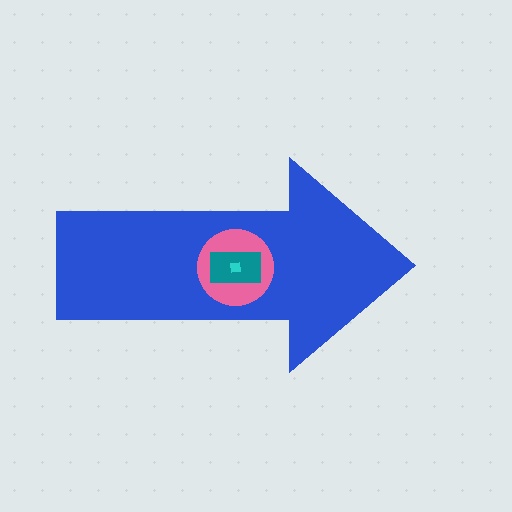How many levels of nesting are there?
4.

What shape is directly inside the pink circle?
The teal rectangle.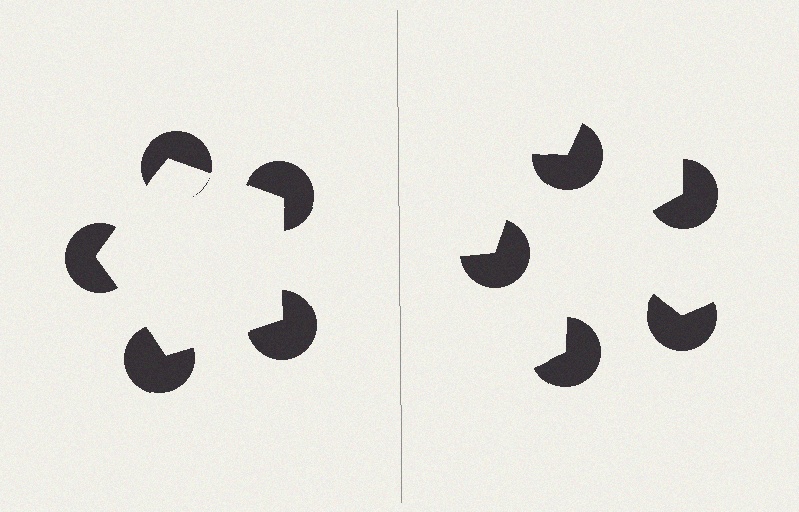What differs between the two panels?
The pac-man discs are positioned identically on both sides; only the wedge orientations differ. On the left they align to a pentagon; on the right they are misaligned.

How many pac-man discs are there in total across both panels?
10 — 5 on each side.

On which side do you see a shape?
An illusory pentagon appears on the left side. On the right side the wedge cuts are rotated, so no coherent shape forms.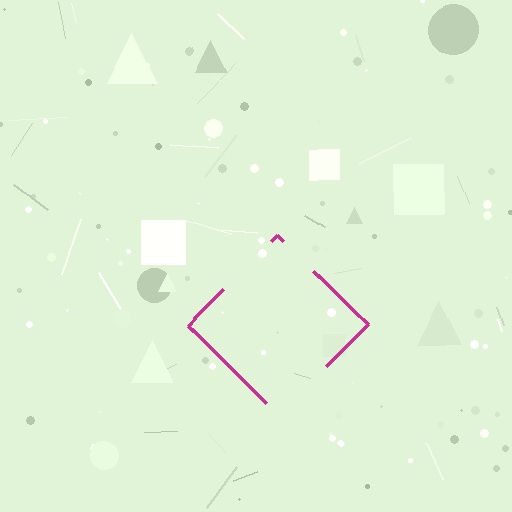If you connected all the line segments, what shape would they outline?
They would outline a diamond.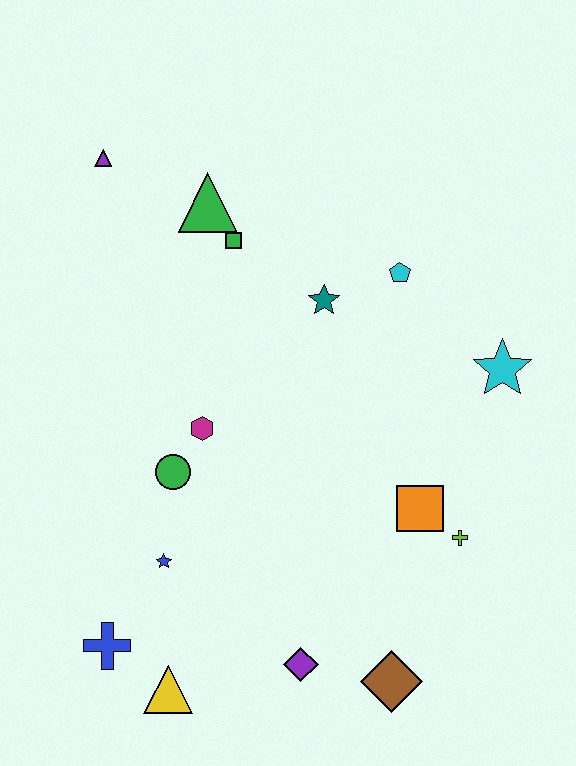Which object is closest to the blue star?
The green circle is closest to the blue star.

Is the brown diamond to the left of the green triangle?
No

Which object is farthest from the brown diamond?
The purple triangle is farthest from the brown diamond.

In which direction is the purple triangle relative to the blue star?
The purple triangle is above the blue star.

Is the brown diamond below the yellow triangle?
No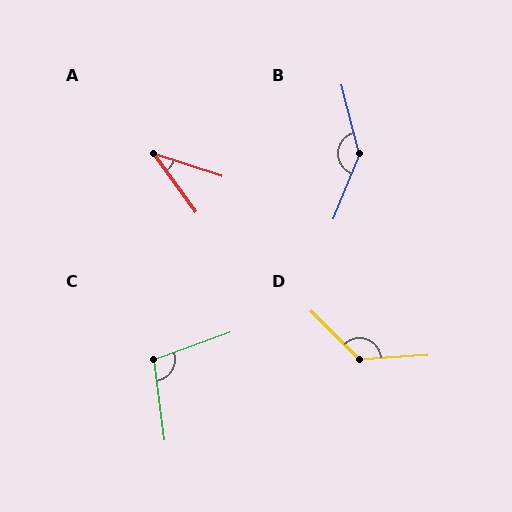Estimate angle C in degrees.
Approximately 102 degrees.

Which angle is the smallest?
A, at approximately 36 degrees.